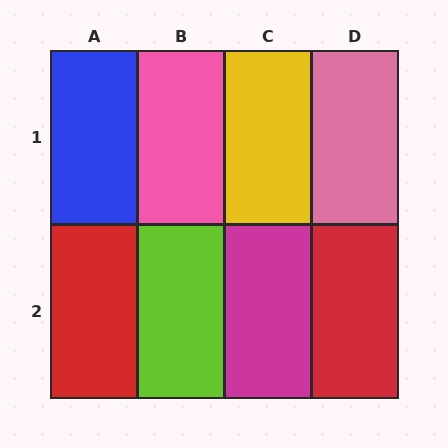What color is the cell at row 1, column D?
Pink.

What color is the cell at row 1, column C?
Yellow.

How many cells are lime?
1 cell is lime.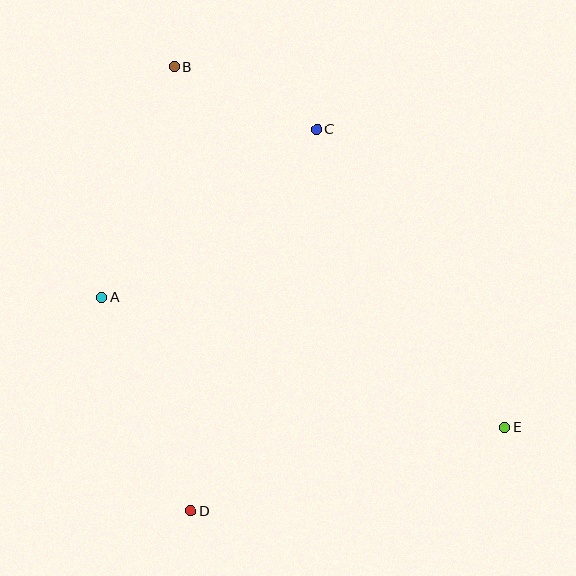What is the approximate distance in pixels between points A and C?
The distance between A and C is approximately 273 pixels.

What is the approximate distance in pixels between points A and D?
The distance between A and D is approximately 231 pixels.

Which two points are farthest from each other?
Points B and E are farthest from each other.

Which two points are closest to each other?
Points B and C are closest to each other.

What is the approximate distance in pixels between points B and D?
The distance between B and D is approximately 445 pixels.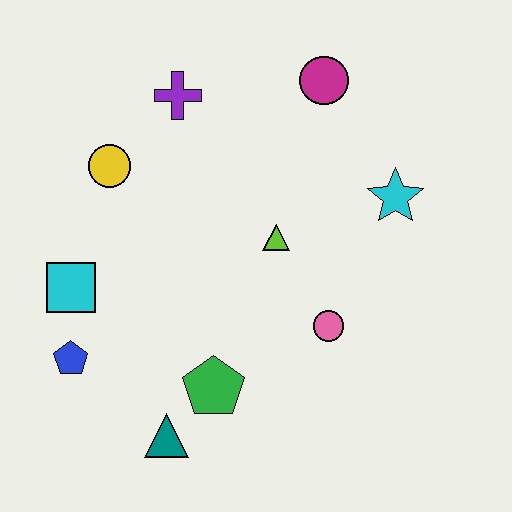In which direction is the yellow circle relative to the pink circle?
The yellow circle is to the left of the pink circle.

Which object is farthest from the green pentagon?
The magenta circle is farthest from the green pentagon.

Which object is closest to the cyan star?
The lime triangle is closest to the cyan star.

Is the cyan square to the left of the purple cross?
Yes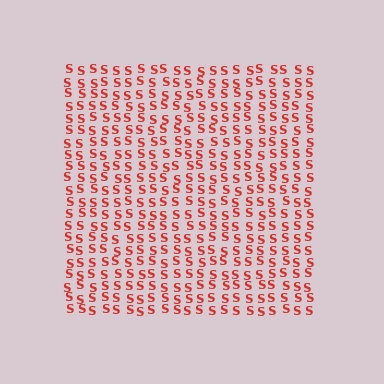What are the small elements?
The small elements are letter S's.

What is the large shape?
The large shape is a square.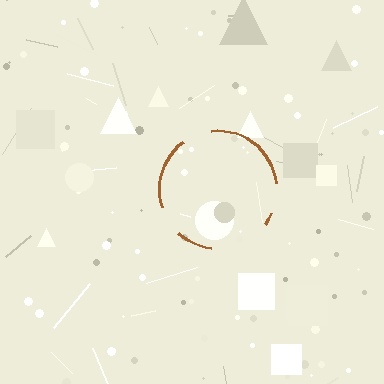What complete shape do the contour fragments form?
The contour fragments form a circle.